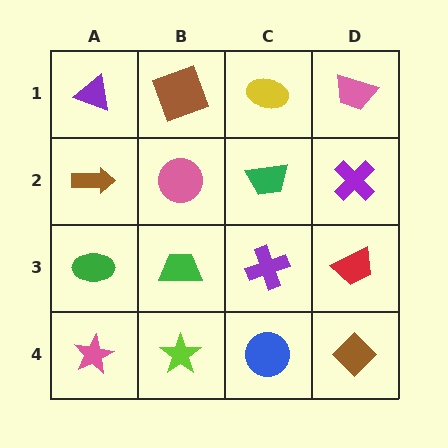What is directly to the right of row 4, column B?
A blue circle.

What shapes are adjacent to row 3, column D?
A purple cross (row 2, column D), a brown diamond (row 4, column D), a purple cross (row 3, column C).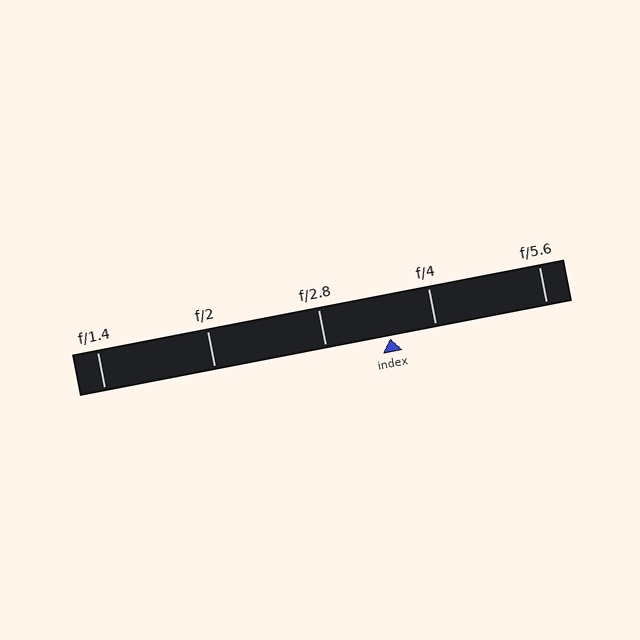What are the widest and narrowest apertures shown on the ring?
The widest aperture shown is f/1.4 and the narrowest is f/5.6.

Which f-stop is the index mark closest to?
The index mark is closest to f/4.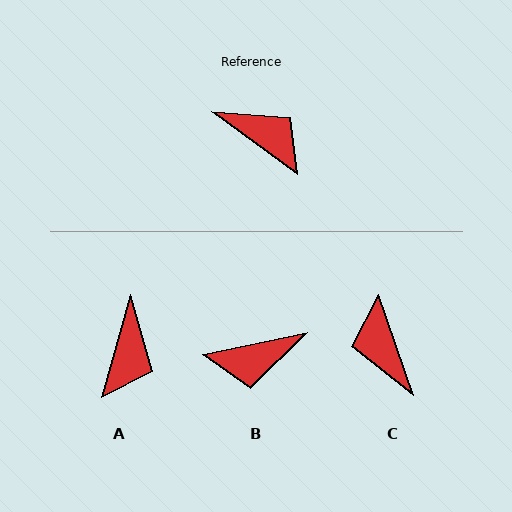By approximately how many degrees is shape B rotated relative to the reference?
Approximately 132 degrees clockwise.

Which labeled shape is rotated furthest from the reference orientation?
C, about 145 degrees away.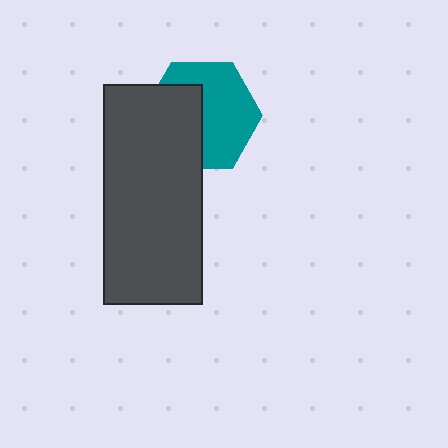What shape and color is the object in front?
The object in front is a dark gray rectangle.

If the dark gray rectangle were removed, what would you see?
You would see the complete teal hexagon.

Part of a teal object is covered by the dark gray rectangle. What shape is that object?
It is a hexagon.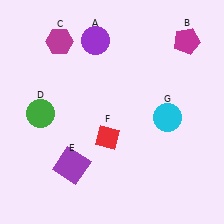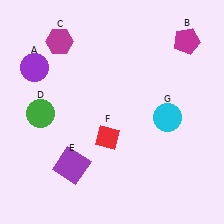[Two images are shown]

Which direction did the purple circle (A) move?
The purple circle (A) moved left.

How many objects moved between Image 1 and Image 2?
1 object moved between the two images.